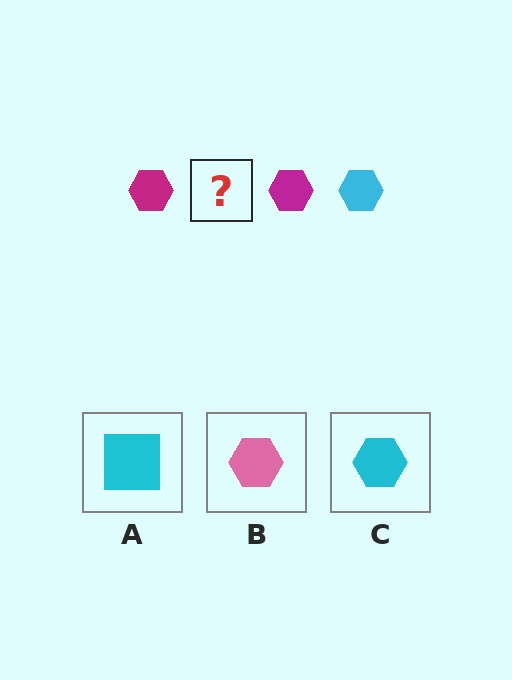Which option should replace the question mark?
Option C.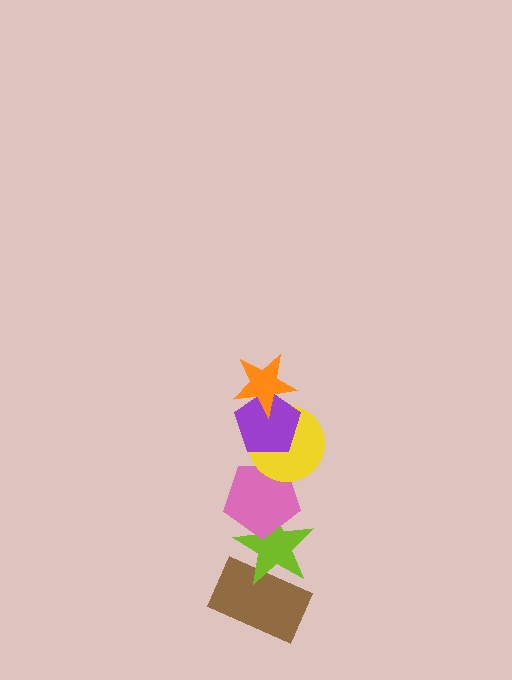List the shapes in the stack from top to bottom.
From top to bottom: the orange star, the purple pentagon, the yellow circle, the pink pentagon, the lime star, the brown rectangle.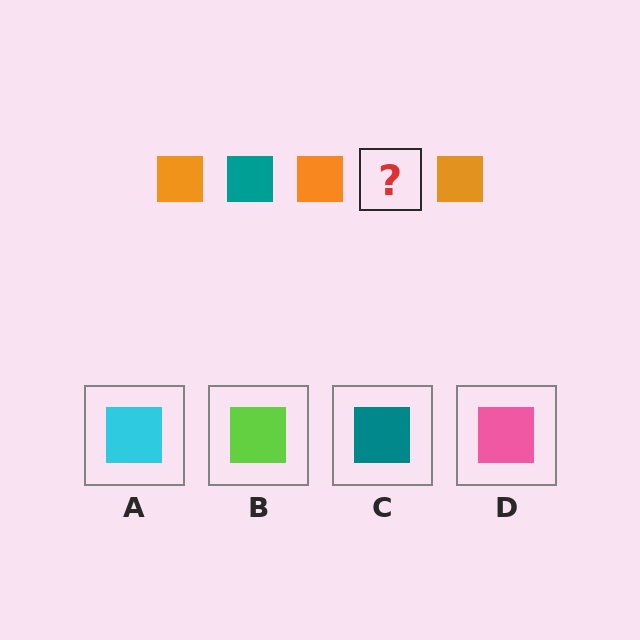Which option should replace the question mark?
Option C.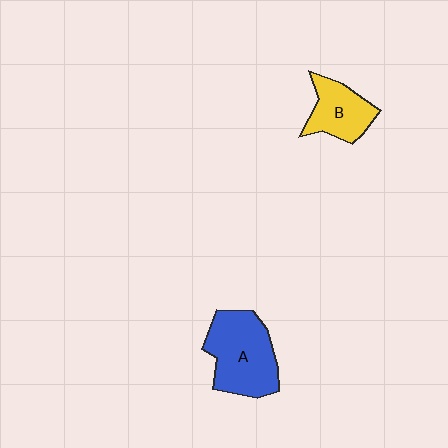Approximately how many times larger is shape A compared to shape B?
Approximately 1.6 times.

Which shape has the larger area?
Shape A (blue).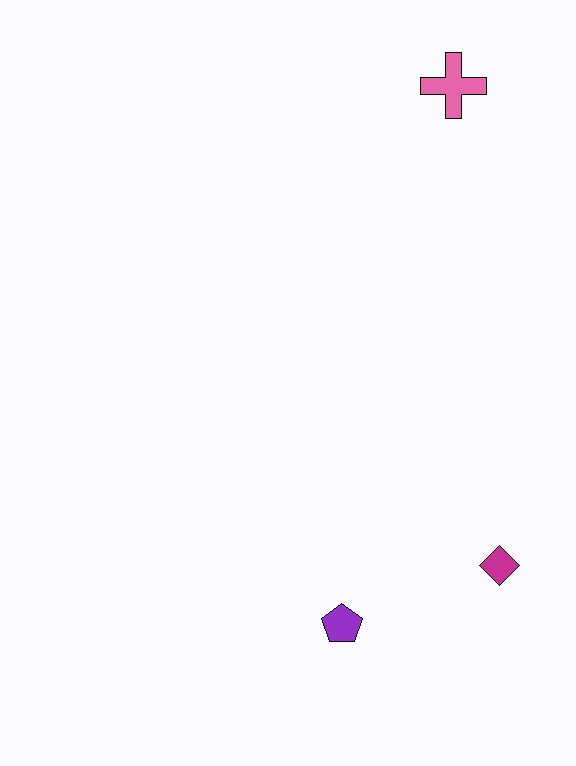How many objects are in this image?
There are 3 objects.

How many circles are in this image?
There are no circles.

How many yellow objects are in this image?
There are no yellow objects.